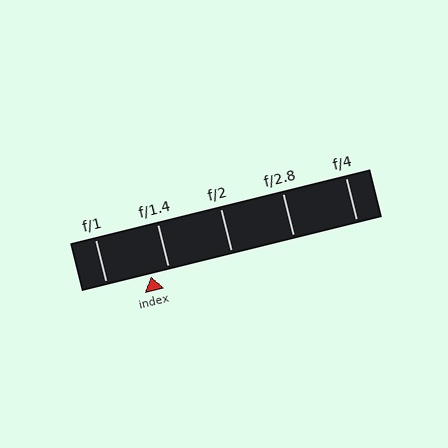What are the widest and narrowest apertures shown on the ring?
The widest aperture shown is f/1 and the narrowest is f/4.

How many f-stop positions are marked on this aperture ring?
There are 5 f-stop positions marked.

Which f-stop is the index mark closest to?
The index mark is closest to f/1.4.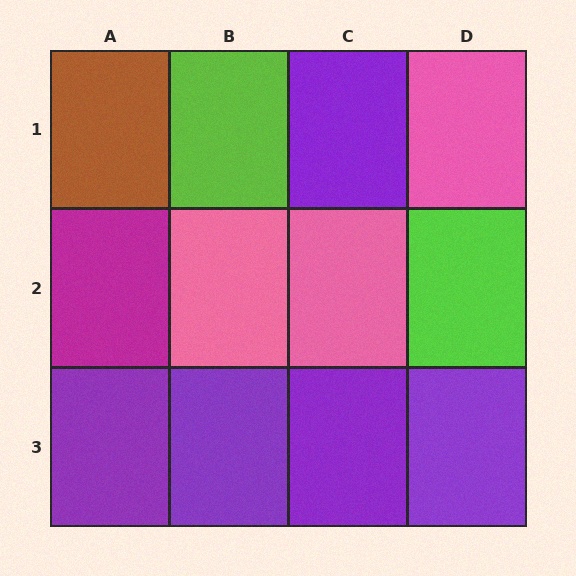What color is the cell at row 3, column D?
Purple.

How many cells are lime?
2 cells are lime.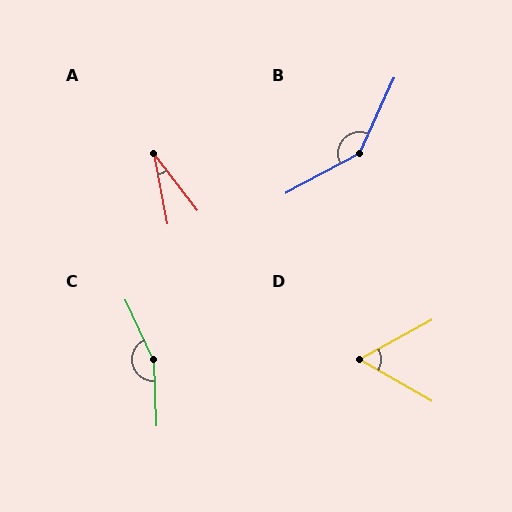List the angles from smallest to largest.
A (27°), D (58°), B (143°), C (157°).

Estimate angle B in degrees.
Approximately 143 degrees.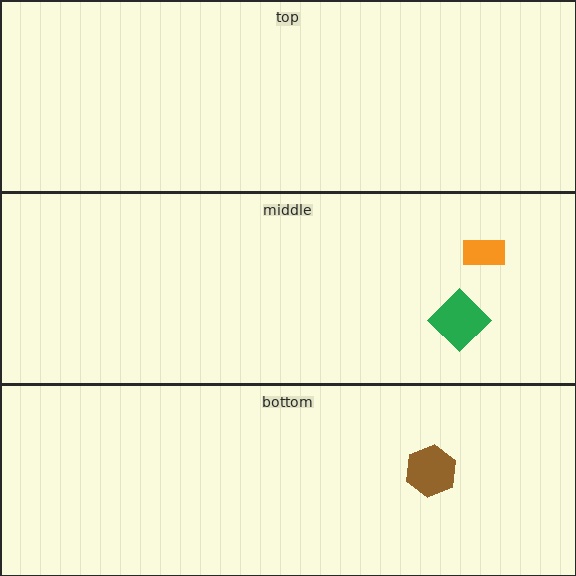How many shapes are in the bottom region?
1.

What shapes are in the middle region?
The green diamond, the orange rectangle.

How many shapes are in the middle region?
2.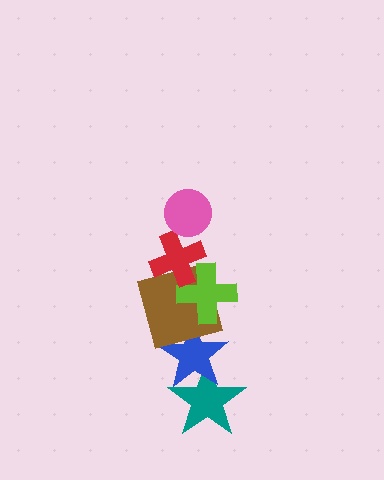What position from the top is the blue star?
The blue star is 5th from the top.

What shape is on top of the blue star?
The brown square is on top of the blue star.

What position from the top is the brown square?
The brown square is 4th from the top.